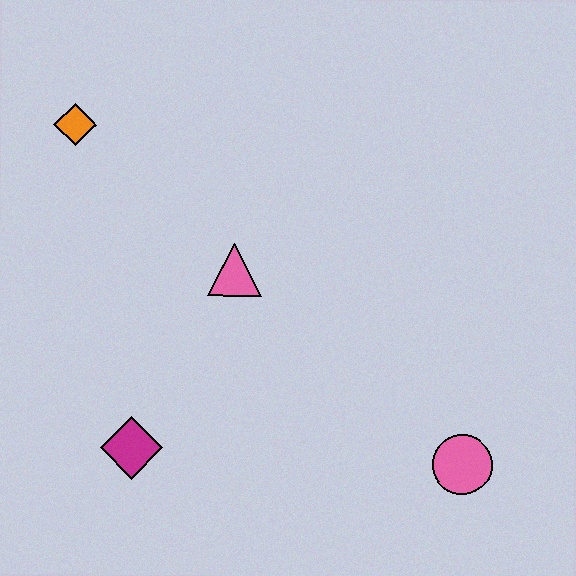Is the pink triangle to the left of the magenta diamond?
No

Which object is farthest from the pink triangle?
The pink circle is farthest from the pink triangle.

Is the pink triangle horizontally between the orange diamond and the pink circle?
Yes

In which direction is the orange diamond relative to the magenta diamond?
The orange diamond is above the magenta diamond.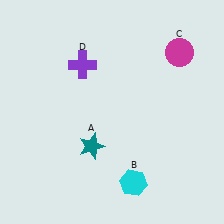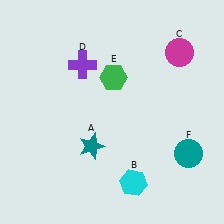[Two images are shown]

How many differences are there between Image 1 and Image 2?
There are 2 differences between the two images.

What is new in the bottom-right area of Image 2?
A teal circle (F) was added in the bottom-right area of Image 2.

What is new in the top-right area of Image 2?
A green hexagon (E) was added in the top-right area of Image 2.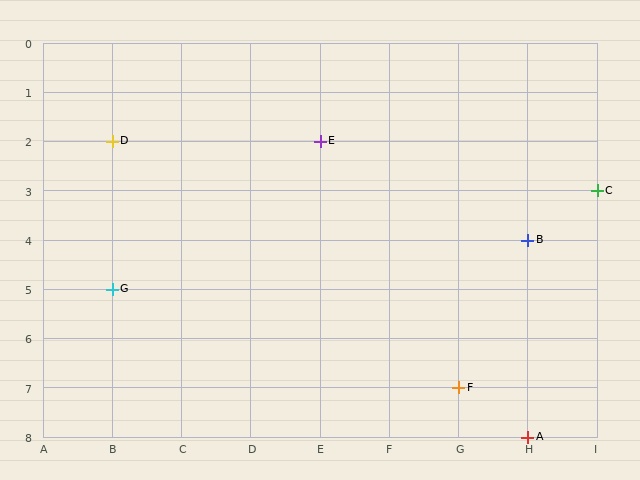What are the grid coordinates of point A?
Point A is at grid coordinates (H, 8).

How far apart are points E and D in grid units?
Points E and D are 3 columns apart.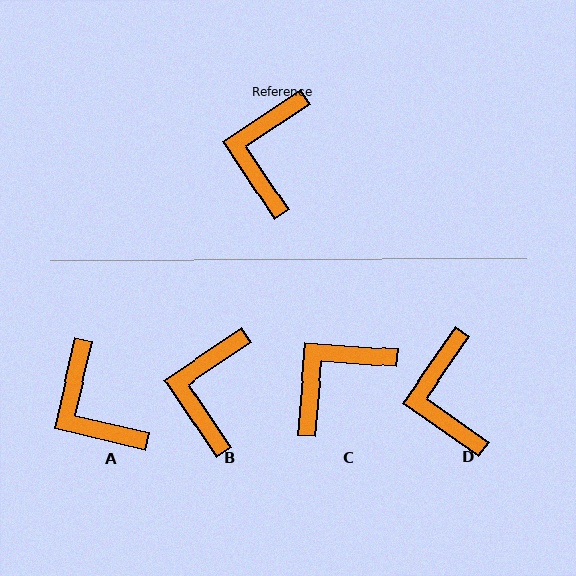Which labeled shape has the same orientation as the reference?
B.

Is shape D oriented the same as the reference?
No, it is off by about 21 degrees.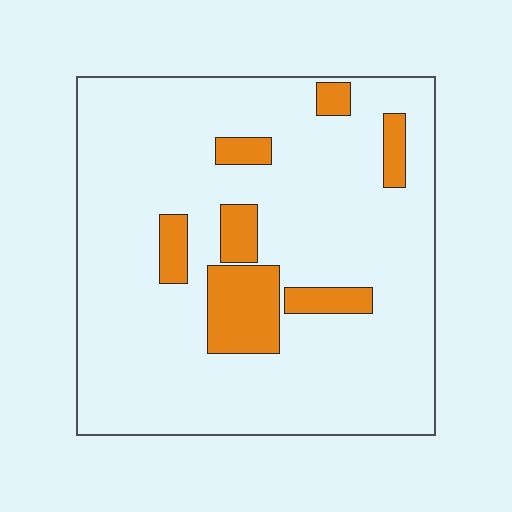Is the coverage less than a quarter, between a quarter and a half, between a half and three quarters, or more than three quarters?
Less than a quarter.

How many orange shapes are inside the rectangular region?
7.